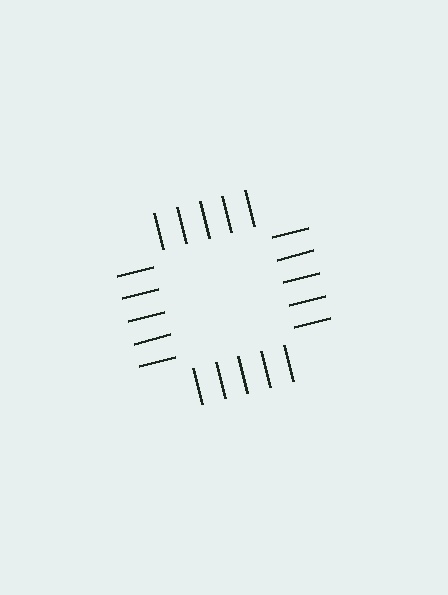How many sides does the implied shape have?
4 sides — the line-ends trace a square.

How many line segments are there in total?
20 — 5 along each of the 4 edges.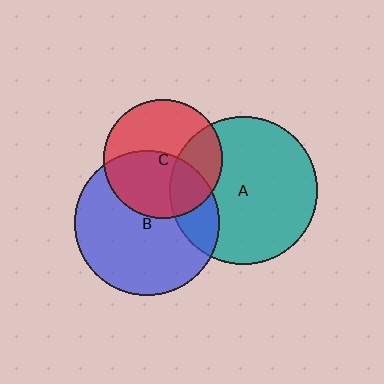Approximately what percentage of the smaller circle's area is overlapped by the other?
Approximately 20%.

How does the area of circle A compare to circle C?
Approximately 1.5 times.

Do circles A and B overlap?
Yes.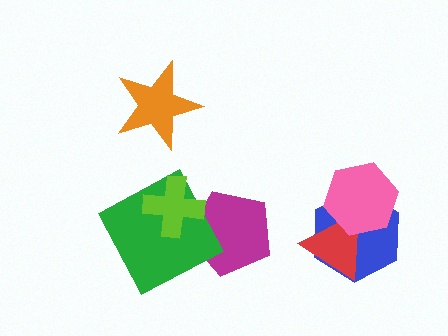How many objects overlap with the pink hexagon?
2 objects overlap with the pink hexagon.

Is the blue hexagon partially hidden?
Yes, it is partially covered by another shape.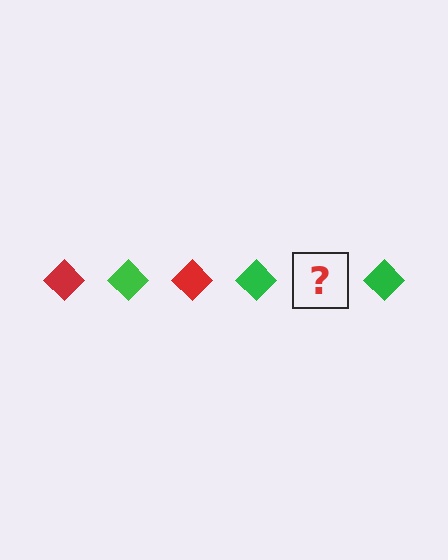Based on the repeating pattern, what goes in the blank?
The blank should be a red diamond.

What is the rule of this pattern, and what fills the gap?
The rule is that the pattern cycles through red, green diamonds. The gap should be filled with a red diamond.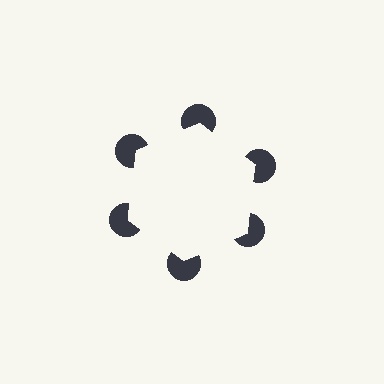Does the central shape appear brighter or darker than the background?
It typically appears slightly brighter than the background, even though no actual brightness change is drawn.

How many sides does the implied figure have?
6 sides.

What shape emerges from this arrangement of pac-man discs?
An illusory hexagon — its edges are inferred from the aligned wedge cuts in the pac-man discs, not physically drawn.